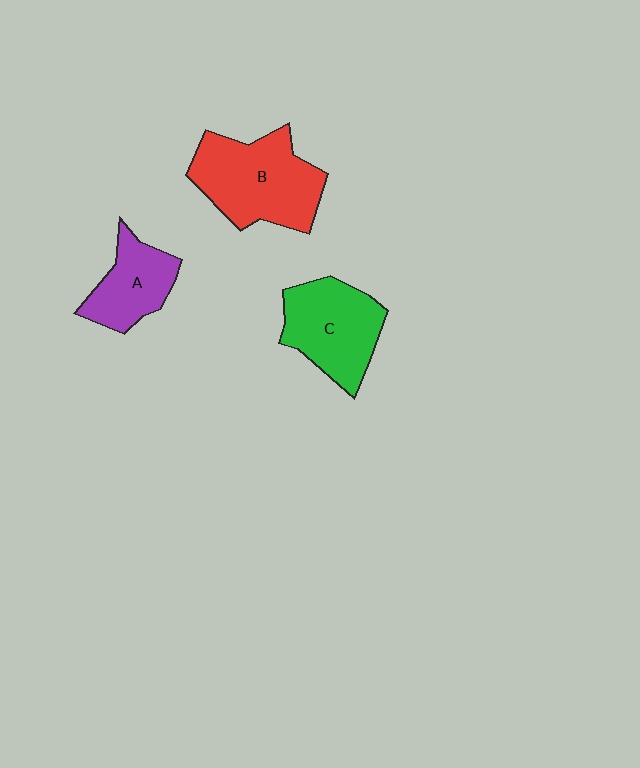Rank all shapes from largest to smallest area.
From largest to smallest: B (red), C (green), A (purple).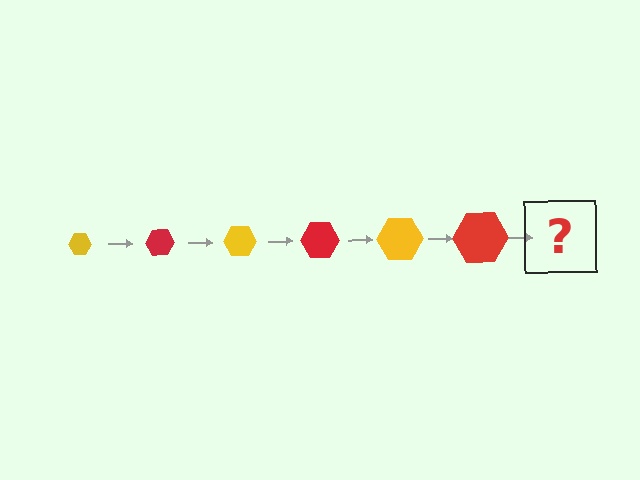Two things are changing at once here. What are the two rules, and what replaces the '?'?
The two rules are that the hexagon grows larger each step and the color cycles through yellow and red. The '?' should be a yellow hexagon, larger than the previous one.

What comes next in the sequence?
The next element should be a yellow hexagon, larger than the previous one.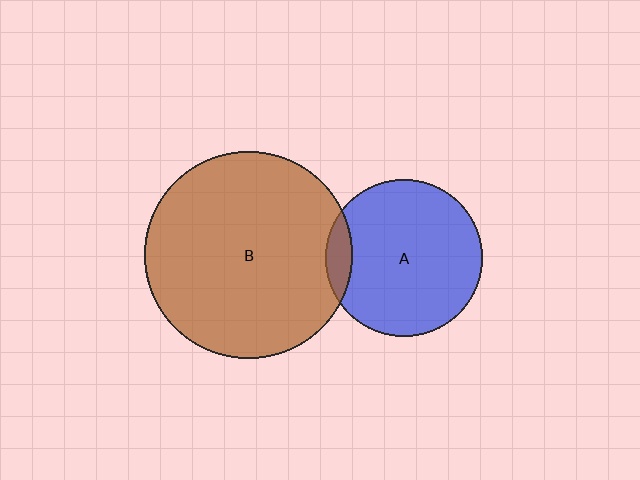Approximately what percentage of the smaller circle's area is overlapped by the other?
Approximately 10%.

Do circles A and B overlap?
Yes.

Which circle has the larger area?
Circle B (brown).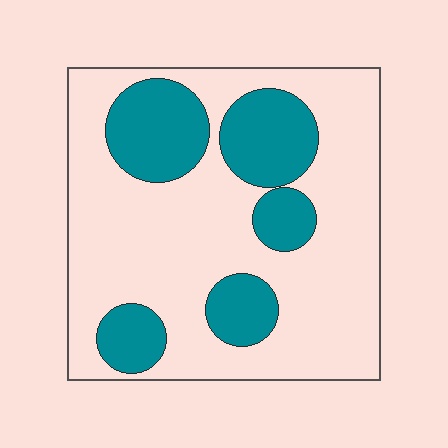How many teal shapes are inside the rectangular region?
5.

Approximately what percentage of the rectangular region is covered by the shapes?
Approximately 30%.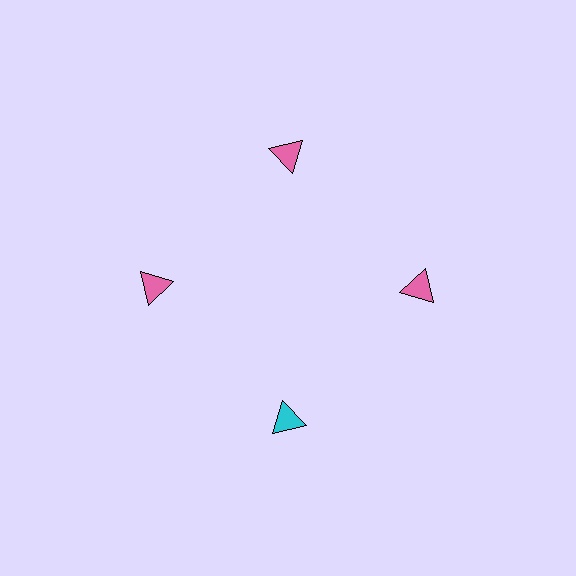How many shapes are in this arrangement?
There are 4 shapes arranged in a ring pattern.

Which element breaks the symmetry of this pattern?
The cyan triangle at roughly the 6 o'clock position breaks the symmetry. All other shapes are pink triangles.